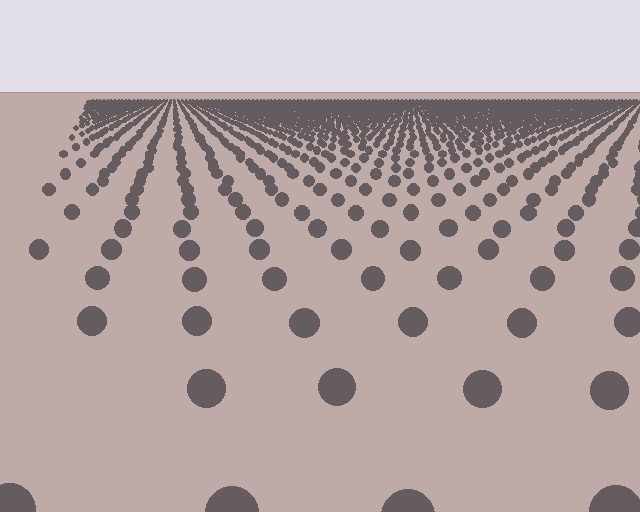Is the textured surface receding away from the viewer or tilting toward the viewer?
The surface is receding away from the viewer. Texture elements get smaller and denser toward the top.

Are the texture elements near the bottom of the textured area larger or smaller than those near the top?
Larger. Near the bottom, elements are closer to the viewer and appear at a bigger on-screen size.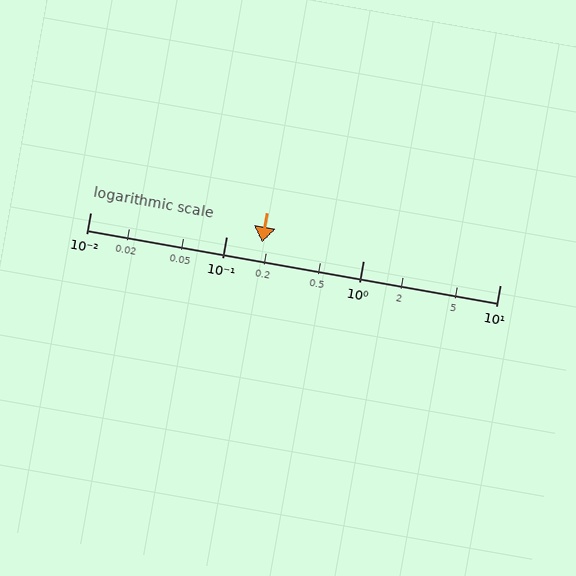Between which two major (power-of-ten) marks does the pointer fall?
The pointer is between 0.1 and 1.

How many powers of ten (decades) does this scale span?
The scale spans 3 decades, from 0.01 to 10.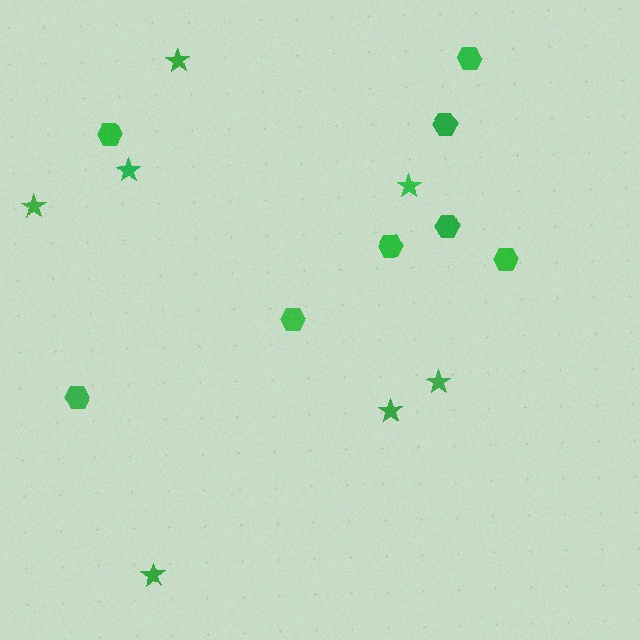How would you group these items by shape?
There are 2 groups: one group of hexagons (8) and one group of stars (7).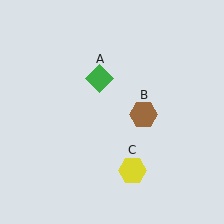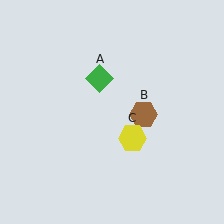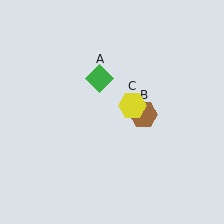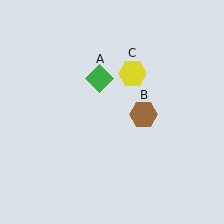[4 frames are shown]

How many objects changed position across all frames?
1 object changed position: yellow hexagon (object C).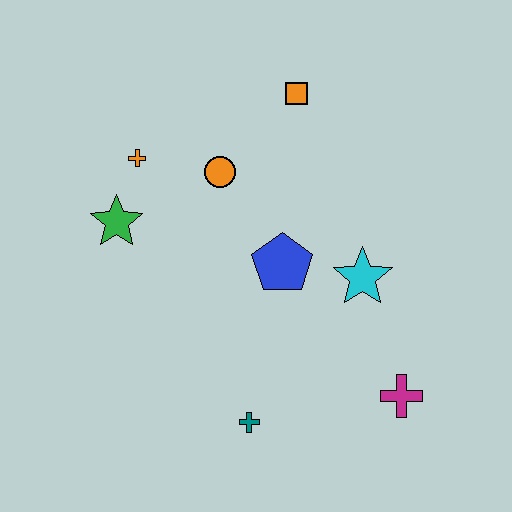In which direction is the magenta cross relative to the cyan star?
The magenta cross is below the cyan star.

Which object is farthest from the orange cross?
The magenta cross is farthest from the orange cross.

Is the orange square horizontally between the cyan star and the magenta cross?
No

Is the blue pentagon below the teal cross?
No